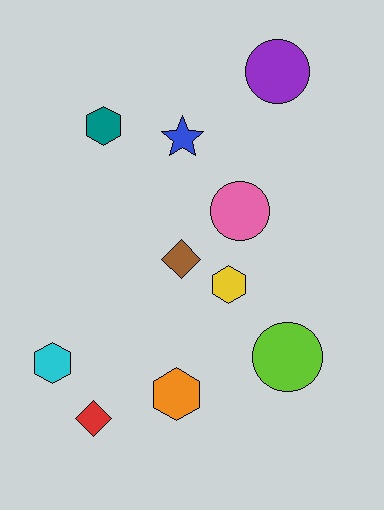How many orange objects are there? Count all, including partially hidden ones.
There is 1 orange object.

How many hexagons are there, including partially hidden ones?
There are 4 hexagons.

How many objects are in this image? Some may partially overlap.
There are 10 objects.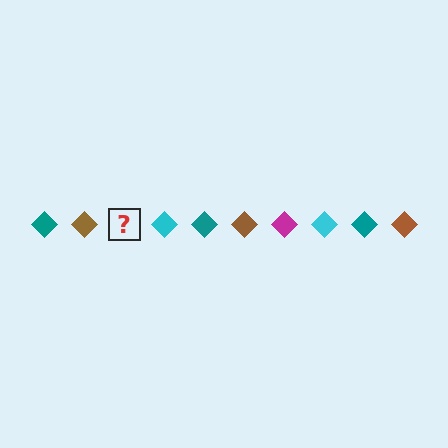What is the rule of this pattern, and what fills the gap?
The rule is that the pattern cycles through teal, brown, magenta, cyan diamonds. The gap should be filled with a magenta diamond.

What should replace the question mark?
The question mark should be replaced with a magenta diamond.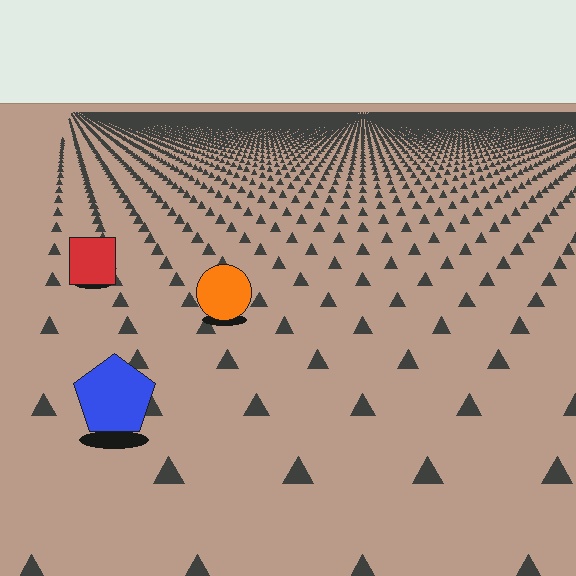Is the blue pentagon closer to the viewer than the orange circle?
Yes. The blue pentagon is closer — you can tell from the texture gradient: the ground texture is coarser near it.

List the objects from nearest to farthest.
From nearest to farthest: the blue pentagon, the orange circle, the red square.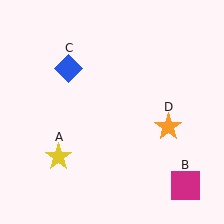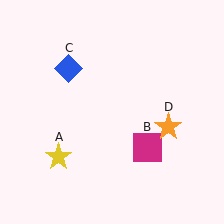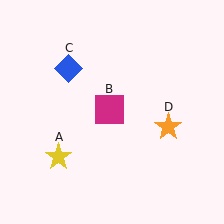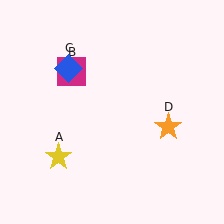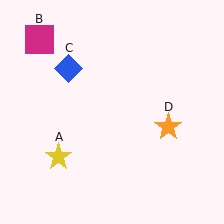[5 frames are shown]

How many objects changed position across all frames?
1 object changed position: magenta square (object B).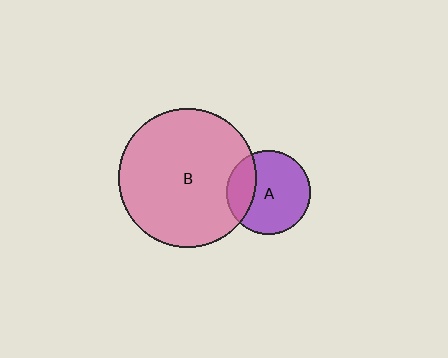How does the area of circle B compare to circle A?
Approximately 2.7 times.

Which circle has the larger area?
Circle B (pink).